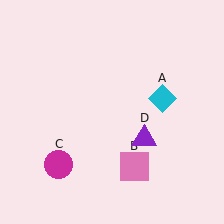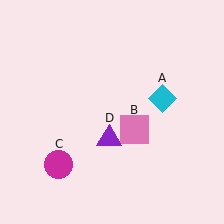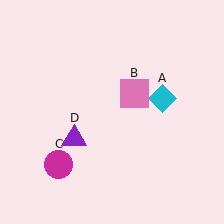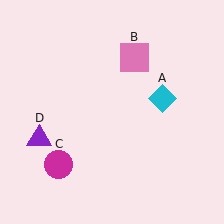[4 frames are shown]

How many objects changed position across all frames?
2 objects changed position: pink square (object B), purple triangle (object D).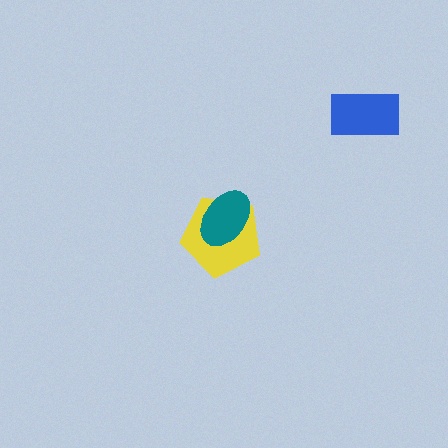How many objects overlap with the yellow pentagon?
1 object overlaps with the yellow pentagon.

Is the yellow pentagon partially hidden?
Yes, it is partially covered by another shape.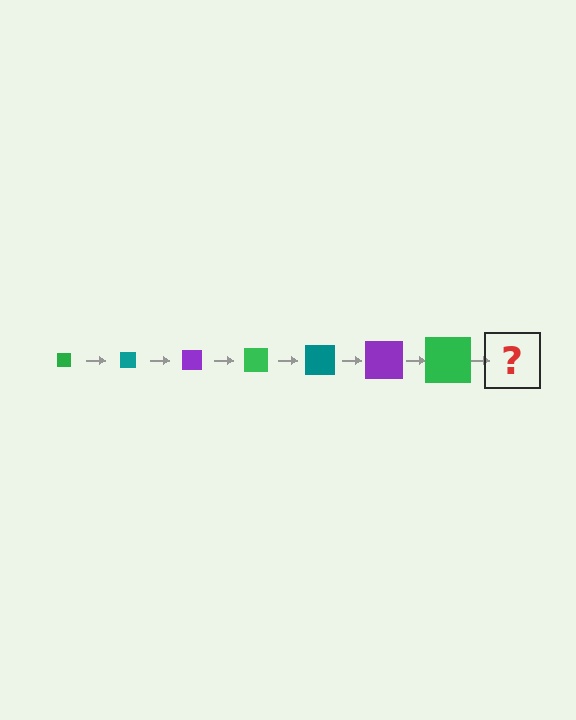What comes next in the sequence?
The next element should be a teal square, larger than the previous one.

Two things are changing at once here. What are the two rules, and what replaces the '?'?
The two rules are that the square grows larger each step and the color cycles through green, teal, and purple. The '?' should be a teal square, larger than the previous one.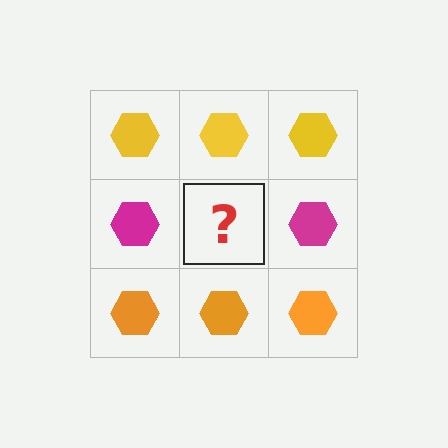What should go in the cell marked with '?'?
The missing cell should contain a magenta hexagon.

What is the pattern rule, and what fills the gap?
The rule is that each row has a consistent color. The gap should be filled with a magenta hexagon.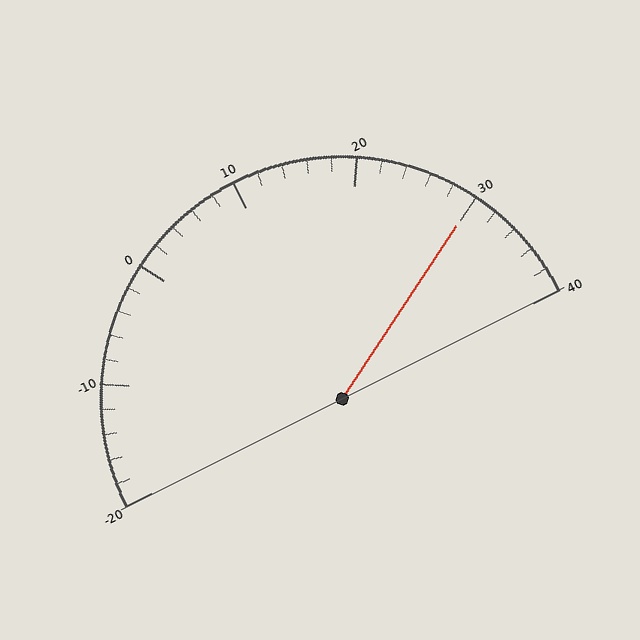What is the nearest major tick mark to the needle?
The nearest major tick mark is 30.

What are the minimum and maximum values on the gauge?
The gauge ranges from -20 to 40.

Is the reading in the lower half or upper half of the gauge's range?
The reading is in the upper half of the range (-20 to 40).